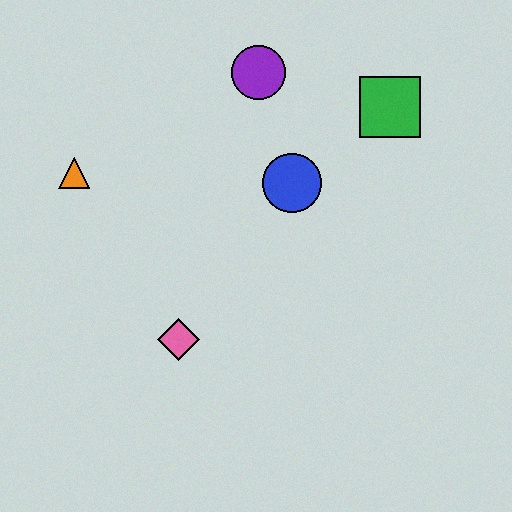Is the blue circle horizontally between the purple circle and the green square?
Yes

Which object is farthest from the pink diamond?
The green square is farthest from the pink diamond.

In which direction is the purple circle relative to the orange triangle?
The purple circle is to the right of the orange triangle.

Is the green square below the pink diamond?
No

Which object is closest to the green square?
The blue circle is closest to the green square.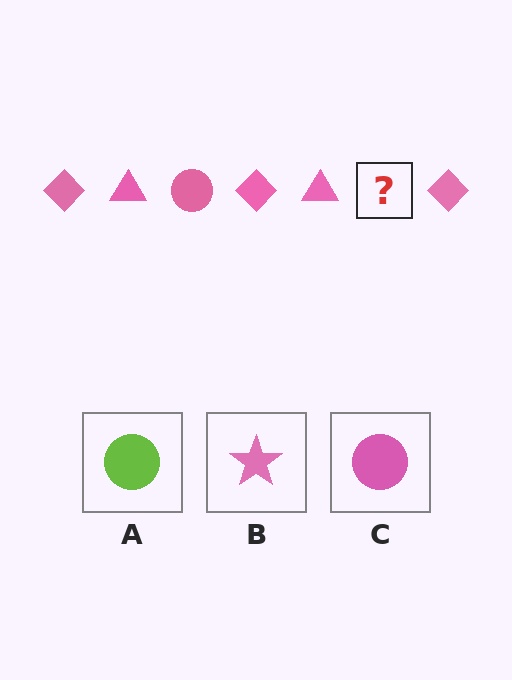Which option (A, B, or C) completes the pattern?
C.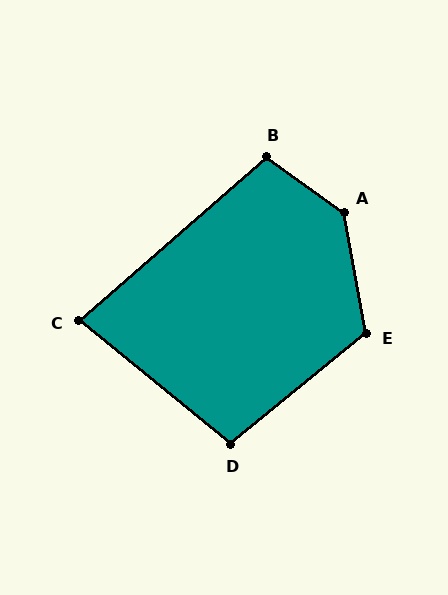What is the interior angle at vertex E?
Approximately 119 degrees (obtuse).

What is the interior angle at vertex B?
Approximately 103 degrees (obtuse).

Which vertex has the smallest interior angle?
C, at approximately 80 degrees.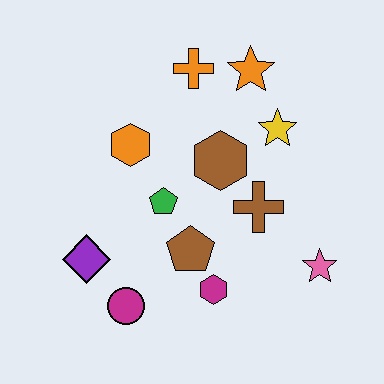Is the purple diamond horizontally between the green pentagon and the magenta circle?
No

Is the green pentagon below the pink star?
No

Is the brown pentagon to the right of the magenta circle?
Yes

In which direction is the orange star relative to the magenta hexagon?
The orange star is above the magenta hexagon.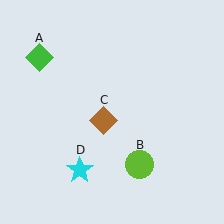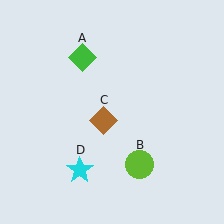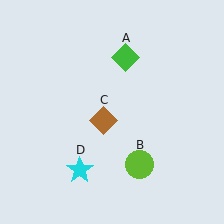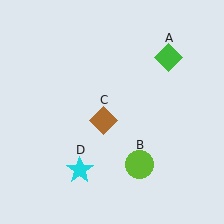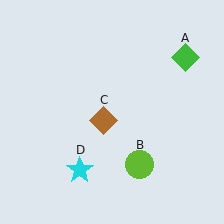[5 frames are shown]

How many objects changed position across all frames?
1 object changed position: green diamond (object A).